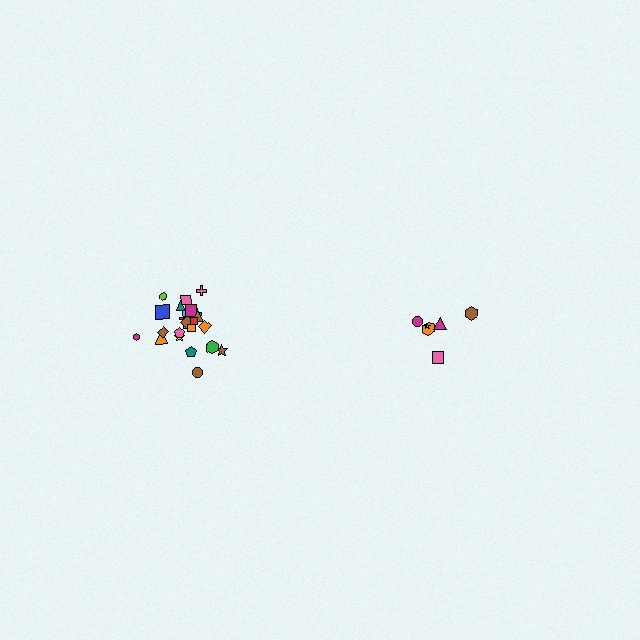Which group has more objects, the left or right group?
The left group.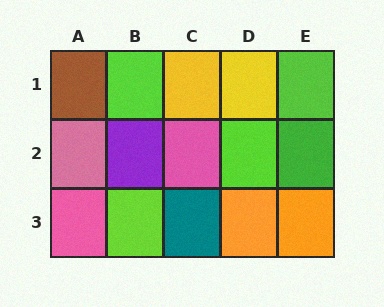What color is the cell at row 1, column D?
Yellow.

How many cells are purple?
1 cell is purple.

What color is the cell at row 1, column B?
Lime.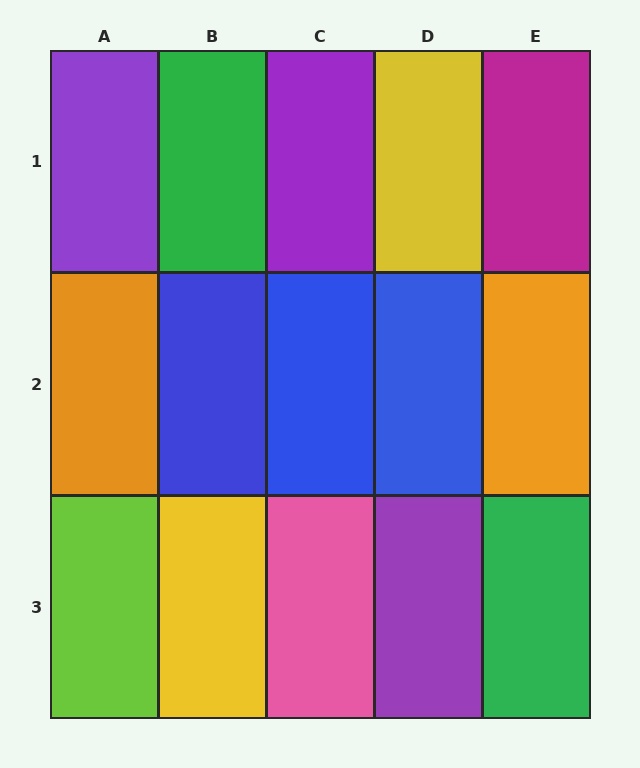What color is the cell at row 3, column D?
Purple.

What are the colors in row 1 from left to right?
Purple, green, purple, yellow, magenta.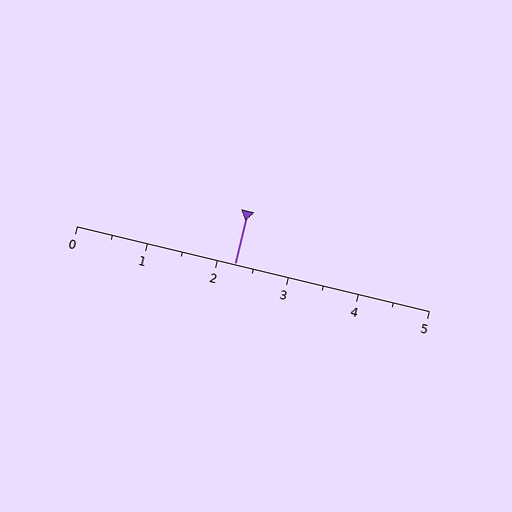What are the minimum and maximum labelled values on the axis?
The axis runs from 0 to 5.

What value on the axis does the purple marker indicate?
The marker indicates approximately 2.2.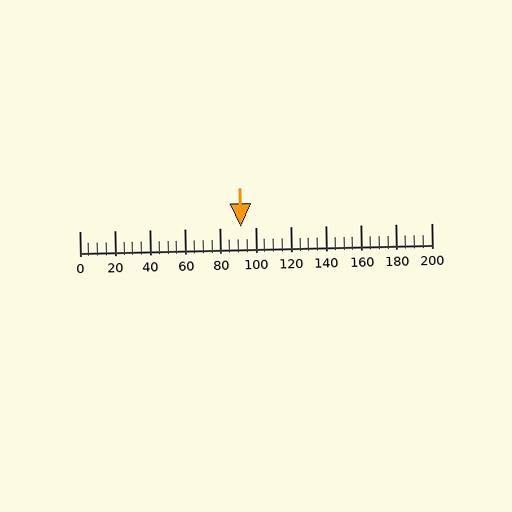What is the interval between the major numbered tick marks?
The major tick marks are spaced 20 units apart.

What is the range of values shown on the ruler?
The ruler shows values from 0 to 200.